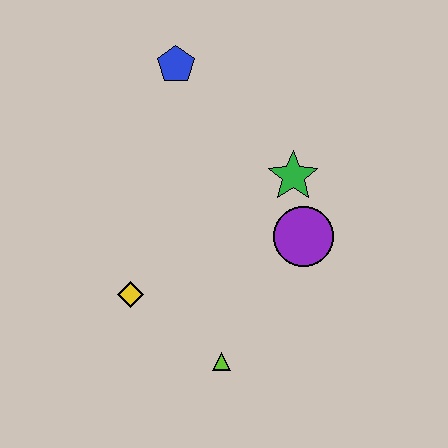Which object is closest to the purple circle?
The green star is closest to the purple circle.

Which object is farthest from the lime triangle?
The blue pentagon is farthest from the lime triangle.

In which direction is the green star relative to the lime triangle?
The green star is above the lime triangle.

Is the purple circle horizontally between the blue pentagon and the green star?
No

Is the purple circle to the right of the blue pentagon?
Yes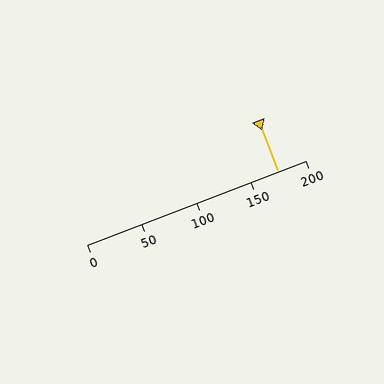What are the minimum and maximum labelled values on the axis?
The axis runs from 0 to 200.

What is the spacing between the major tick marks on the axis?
The major ticks are spaced 50 apart.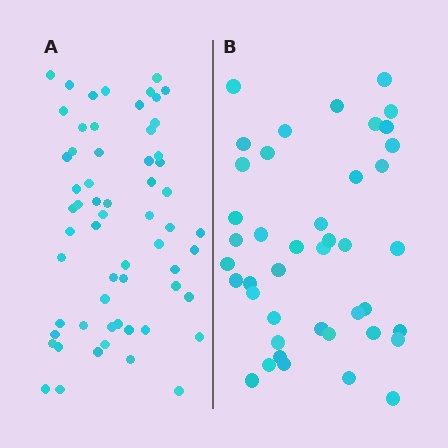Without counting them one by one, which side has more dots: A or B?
Region A (the left region) has more dots.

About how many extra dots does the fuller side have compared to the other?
Region A has approximately 20 more dots than region B.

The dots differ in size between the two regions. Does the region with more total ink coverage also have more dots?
No. Region B has more total ink coverage because its dots are larger, but region A actually contains more individual dots. Total area can be misleading — the number of items is what matters here.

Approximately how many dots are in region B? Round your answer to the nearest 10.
About 40 dots. (The exact count is 42, which rounds to 40.)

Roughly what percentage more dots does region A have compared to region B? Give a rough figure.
About 45% more.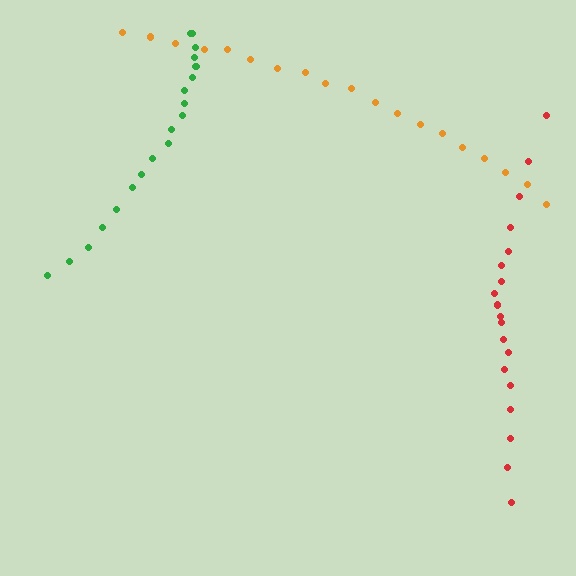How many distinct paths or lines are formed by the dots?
There are 3 distinct paths.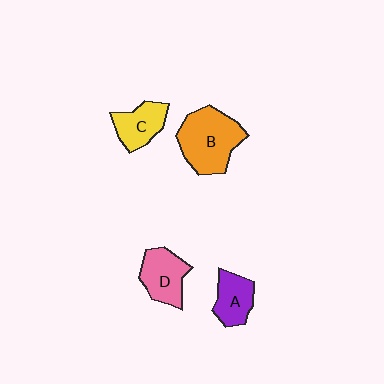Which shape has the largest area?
Shape B (orange).